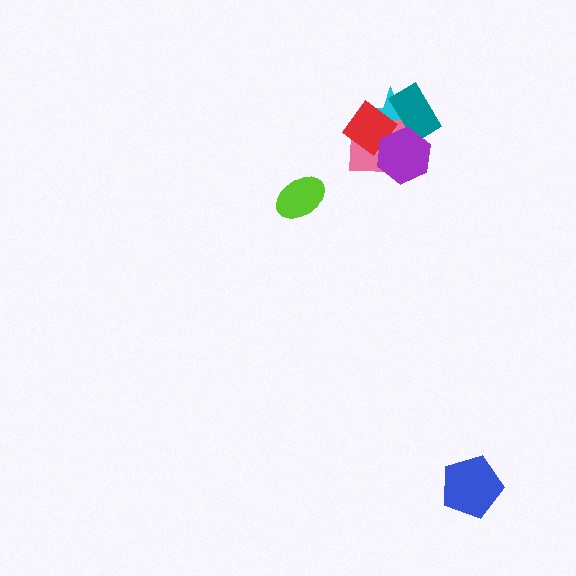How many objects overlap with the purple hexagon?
4 objects overlap with the purple hexagon.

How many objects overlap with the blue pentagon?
0 objects overlap with the blue pentagon.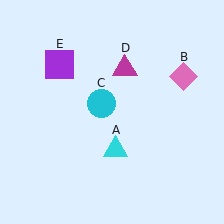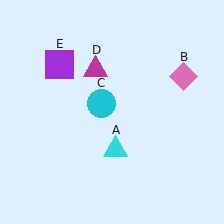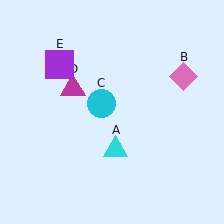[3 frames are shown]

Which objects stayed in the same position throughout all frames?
Cyan triangle (object A) and pink diamond (object B) and cyan circle (object C) and purple square (object E) remained stationary.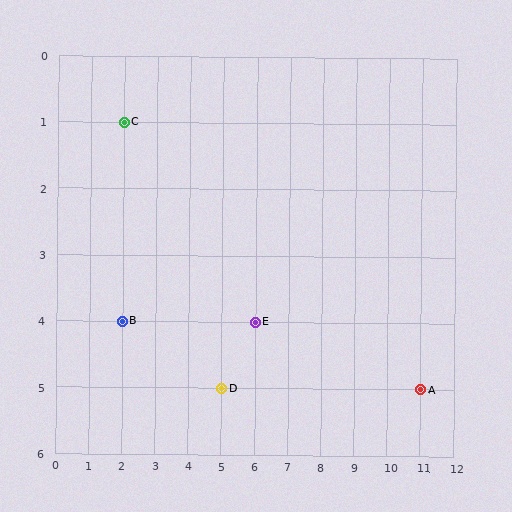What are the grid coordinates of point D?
Point D is at grid coordinates (5, 5).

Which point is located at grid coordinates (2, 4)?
Point B is at (2, 4).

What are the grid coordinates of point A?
Point A is at grid coordinates (11, 5).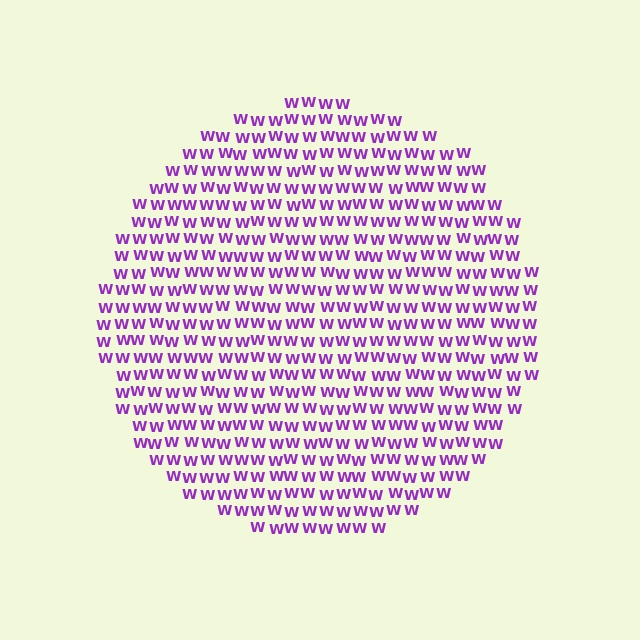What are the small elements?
The small elements are letter W's.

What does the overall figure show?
The overall figure shows a circle.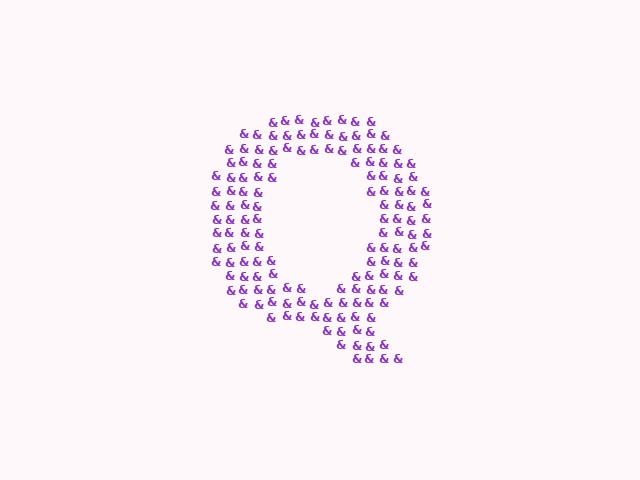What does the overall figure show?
The overall figure shows the letter Q.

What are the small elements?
The small elements are ampersands.